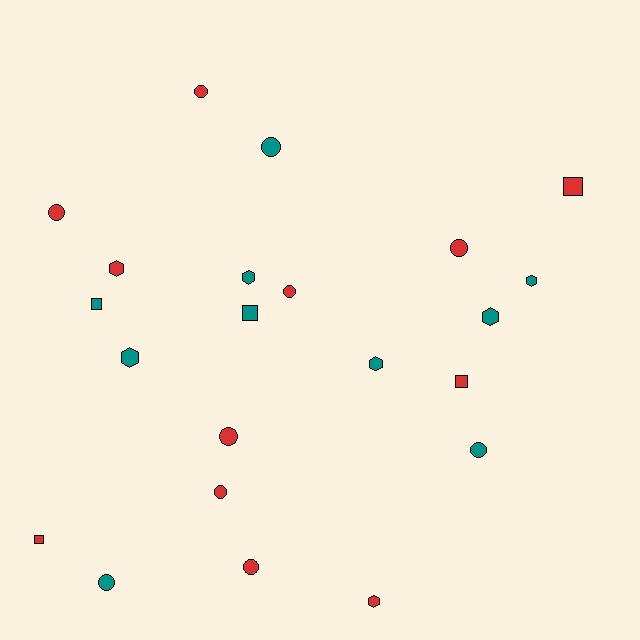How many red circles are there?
There are 7 red circles.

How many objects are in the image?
There are 22 objects.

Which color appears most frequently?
Red, with 12 objects.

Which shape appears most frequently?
Circle, with 10 objects.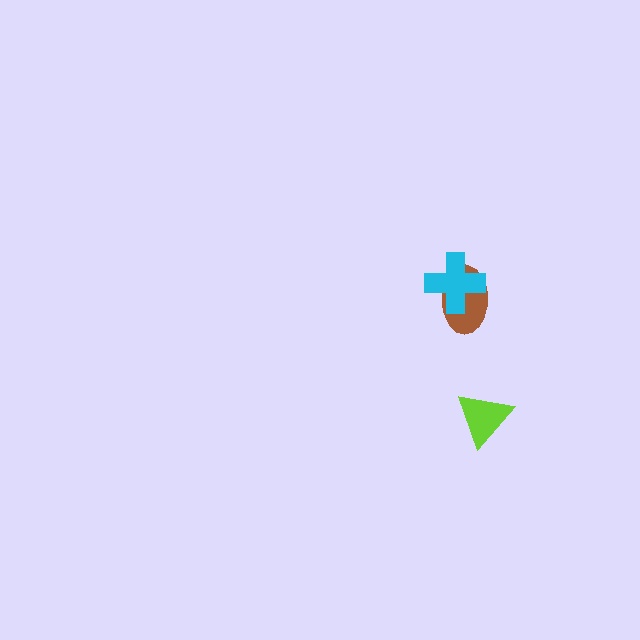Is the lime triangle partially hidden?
No, no other shape covers it.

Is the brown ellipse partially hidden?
Yes, it is partially covered by another shape.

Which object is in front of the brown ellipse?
The cyan cross is in front of the brown ellipse.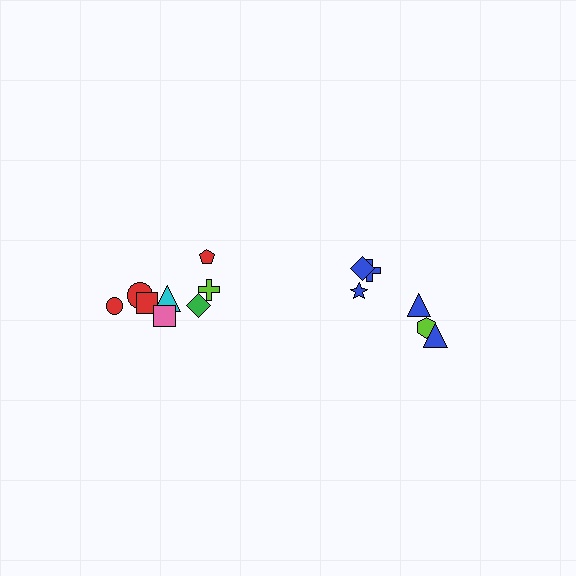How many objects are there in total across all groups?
There are 14 objects.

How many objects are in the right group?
There are 6 objects.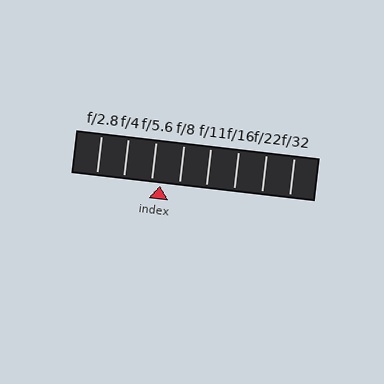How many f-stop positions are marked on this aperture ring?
There are 8 f-stop positions marked.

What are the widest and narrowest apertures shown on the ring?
The widest aperture shown is f/2.8 and the narrowest is f/32.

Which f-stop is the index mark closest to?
The index mark is closest to f/5.6.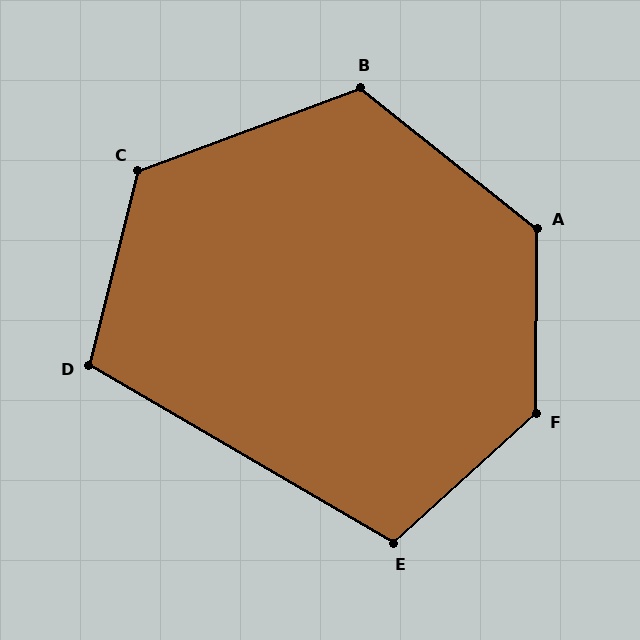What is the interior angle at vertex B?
Approximately 121 degrees (obtuse).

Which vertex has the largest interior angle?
F, at approximately 133 degrees.